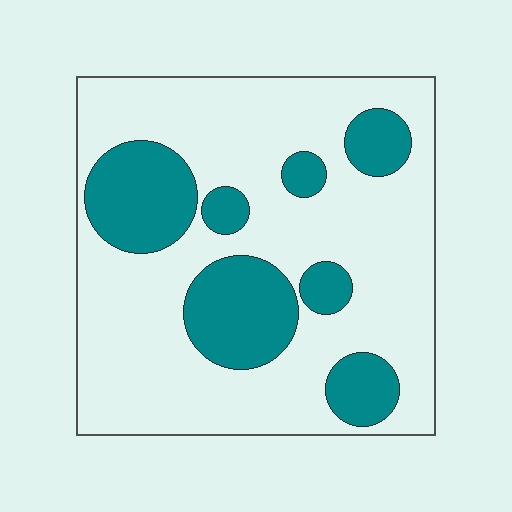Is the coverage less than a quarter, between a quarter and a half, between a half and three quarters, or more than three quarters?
Between a quarter and a half.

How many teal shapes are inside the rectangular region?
7.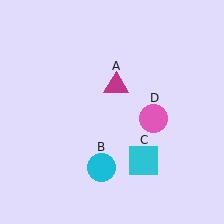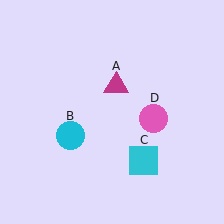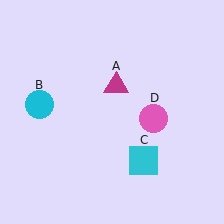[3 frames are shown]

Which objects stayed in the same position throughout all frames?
Magenta triangle (object A) and cyan square (object C) and pink circle (object D) remained stationary.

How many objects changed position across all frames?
1 object changed position: cyan circle (object B).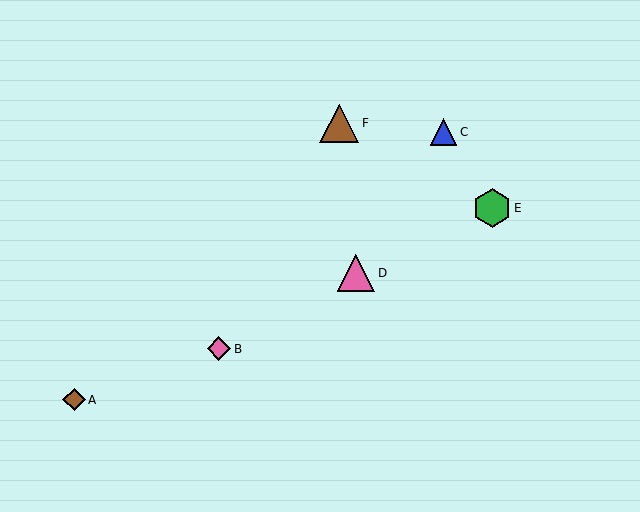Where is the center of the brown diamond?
The center of the brown diamond is at (74, 400).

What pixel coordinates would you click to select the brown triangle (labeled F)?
Click at (339, 123) to select the brown triangle F.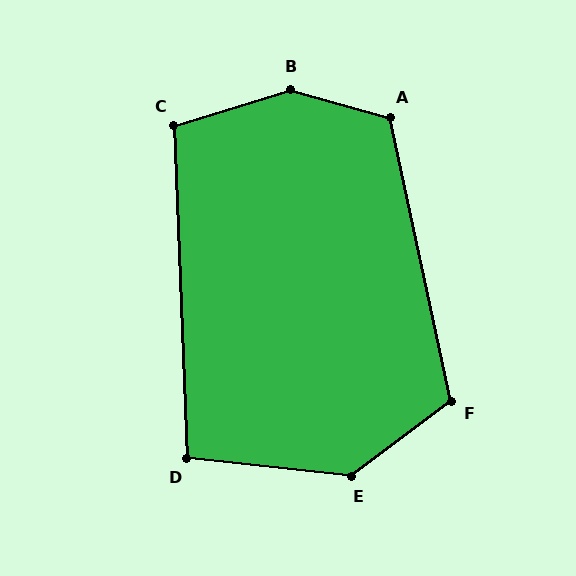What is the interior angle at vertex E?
Approximately 137 degrees (obtuse).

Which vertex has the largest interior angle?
B, at approximately 147 degrees.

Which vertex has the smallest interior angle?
D, at approximately 98 degrees.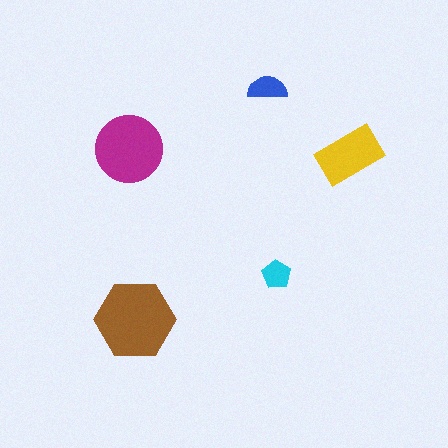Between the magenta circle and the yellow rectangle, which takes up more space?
The magenta circle.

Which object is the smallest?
The cyan pentagon.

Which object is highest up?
The blue semicircle is topmost.